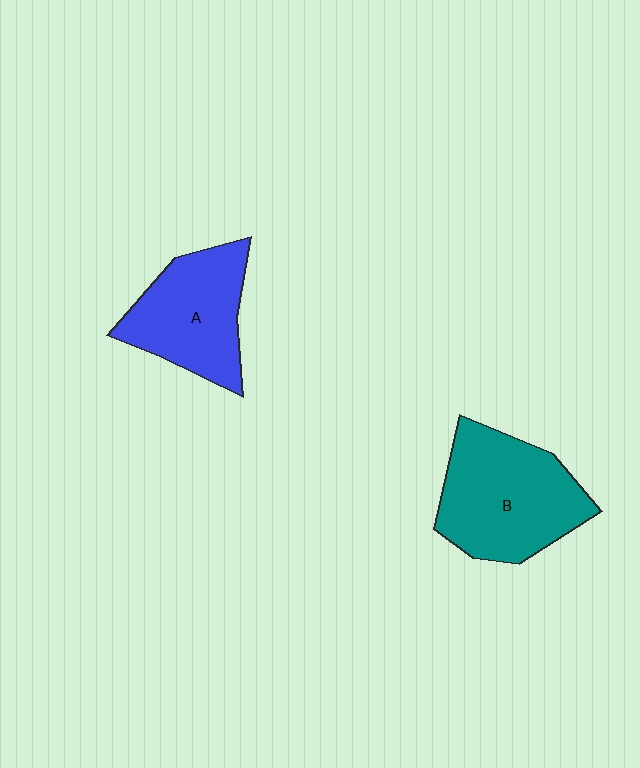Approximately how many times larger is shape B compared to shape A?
Approximately 1.2 times.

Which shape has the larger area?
Shape B (teal).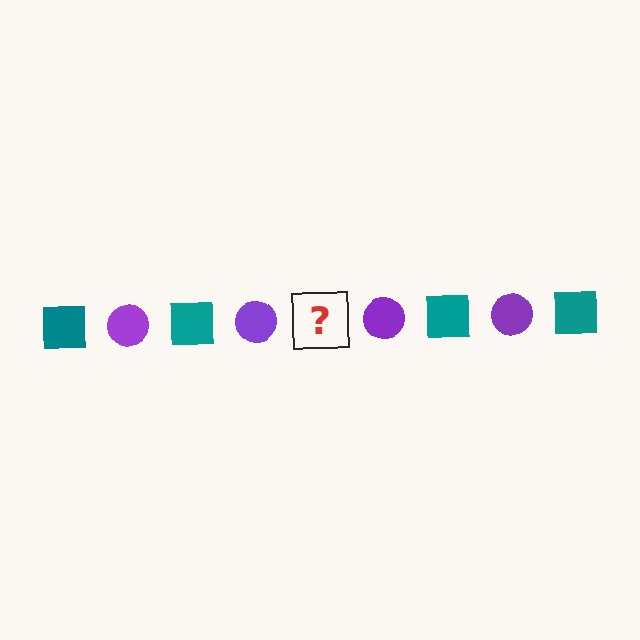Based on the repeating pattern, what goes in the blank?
The blank should be a teal square.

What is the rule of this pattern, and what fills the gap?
The rule is that the pattern alternates between teal square and purple circle. The gap should be filled with a teal square.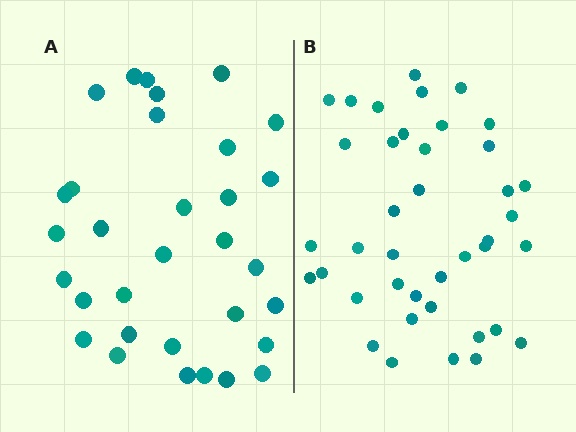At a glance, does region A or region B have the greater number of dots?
Region B (the right region) has more dots.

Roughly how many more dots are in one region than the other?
Region B has roughly 8 or so more dots than region A.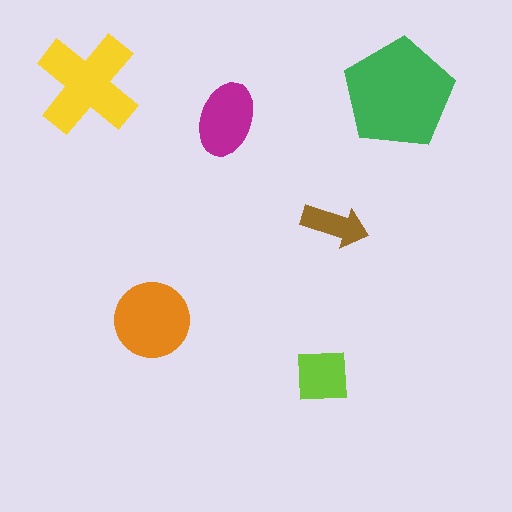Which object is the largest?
The green pentagon.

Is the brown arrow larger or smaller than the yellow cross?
Smaller.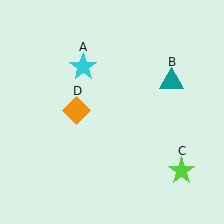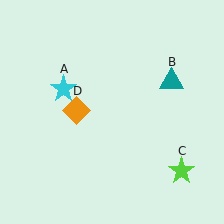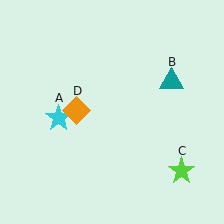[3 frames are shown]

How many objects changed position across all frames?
1 object changed position: cyan star (object A).